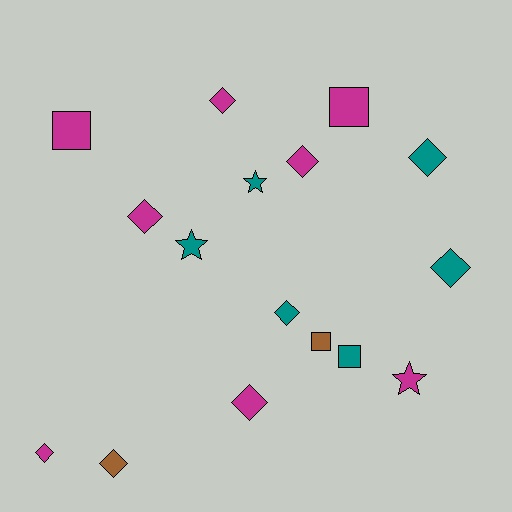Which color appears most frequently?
Magenta, with 8 objects.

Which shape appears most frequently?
Diamond, with 9 objects.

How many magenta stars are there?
There is 1 magenta star.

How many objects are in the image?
There are 16 objects.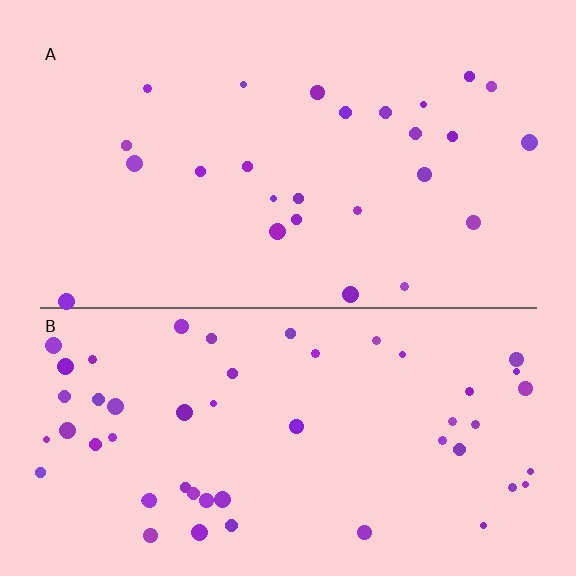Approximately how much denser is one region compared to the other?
Approximately 2.0× — region B over region A.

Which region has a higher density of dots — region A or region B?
B (the bottom).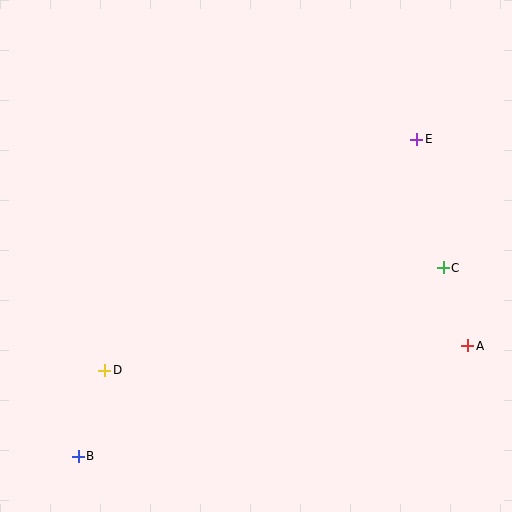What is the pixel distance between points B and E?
The distance between B and E is 464 pixels.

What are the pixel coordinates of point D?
Point D is at (105, 370).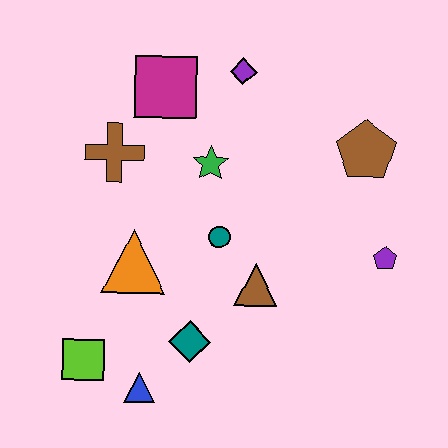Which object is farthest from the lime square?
The brown pentagon is farthest from the lime square.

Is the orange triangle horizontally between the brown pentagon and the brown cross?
Yes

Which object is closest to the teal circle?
The brown triangle is closest to the teal circle.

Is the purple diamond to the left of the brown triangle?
Yes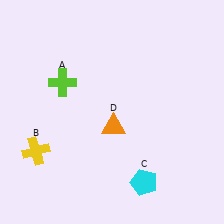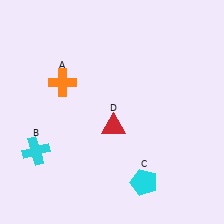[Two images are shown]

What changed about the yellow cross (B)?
In Image 1, B is yellow. In Image 2, it changed to cyan.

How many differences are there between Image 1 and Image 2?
There are 3 differences between the two images.